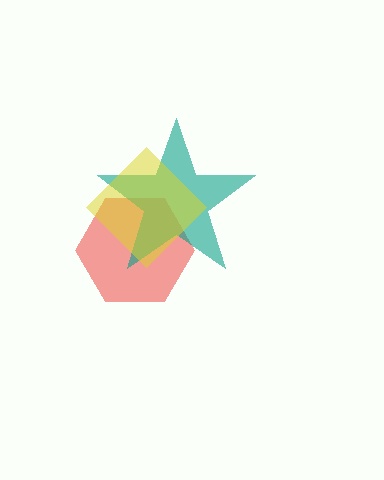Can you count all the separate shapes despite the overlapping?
Yes, there are 3 separate shapes.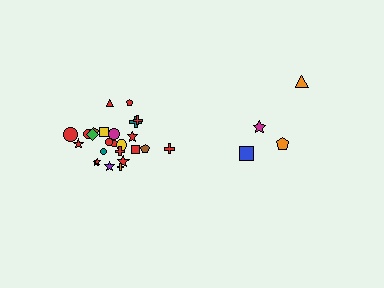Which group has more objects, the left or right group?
The left group.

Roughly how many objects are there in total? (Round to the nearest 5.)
Roughly 30 objects in total.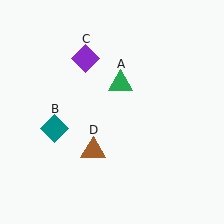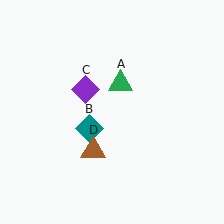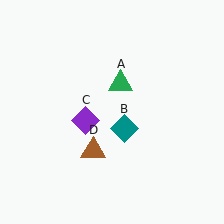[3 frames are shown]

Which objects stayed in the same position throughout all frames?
Green triangle (object A) and brown triangle (object D) remained stationary.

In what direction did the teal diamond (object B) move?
The teal diamond (object B) moved right.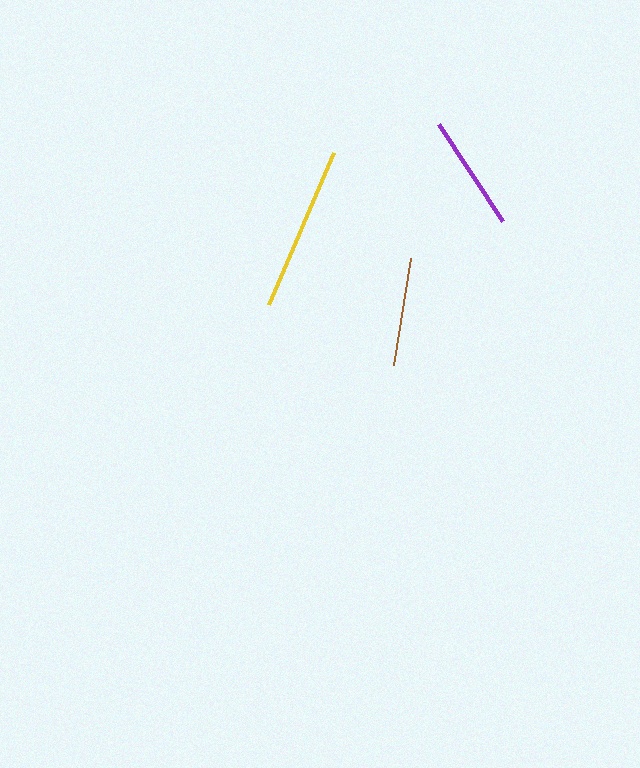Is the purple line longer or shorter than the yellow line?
The yellow line is longer than the purple line.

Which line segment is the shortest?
The brown line is the shortest at approximately 108 pixels.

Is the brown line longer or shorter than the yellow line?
The yellow line is longer than the brown line.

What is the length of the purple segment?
The purple segment is approximately 116 pixels long.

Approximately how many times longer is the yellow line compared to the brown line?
The yellow line is approximately 1.5 times the length of the brown line.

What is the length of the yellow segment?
The yellow segment is approximately 165 pixels long.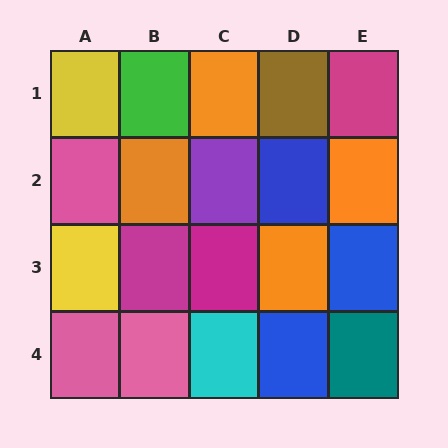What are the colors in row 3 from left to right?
Yellow, magenta, magenta, orange, blue.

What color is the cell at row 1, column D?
Brown.